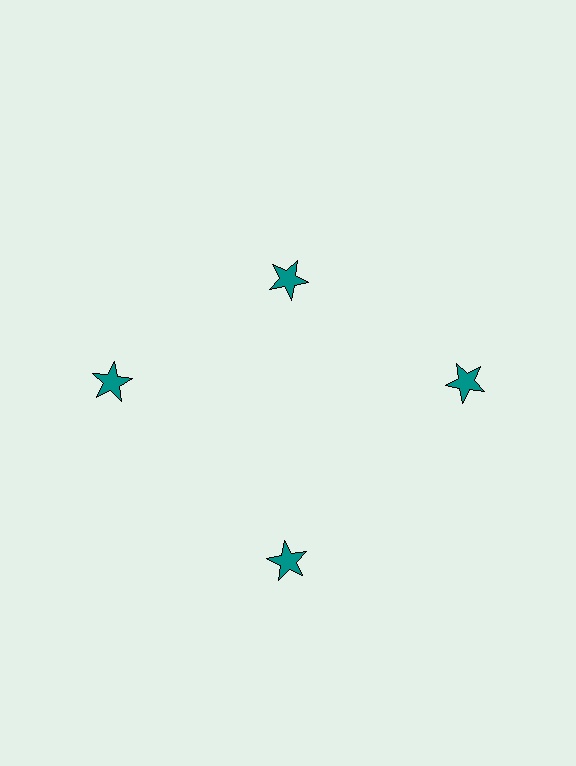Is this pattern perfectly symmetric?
No. The 4 teal stars are arranged in a ring, but one element near the 12 o'clock position is pulled inward toward the center, breaking the 4-fold rotational symmetry.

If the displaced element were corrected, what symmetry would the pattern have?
It would have 4-fold rotational symmetry — the pattern would map onto itself every 90 degrees.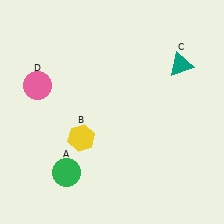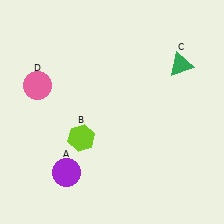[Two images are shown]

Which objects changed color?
A changed from green to purple. B changed from yellow to lime. C changed from teal to green.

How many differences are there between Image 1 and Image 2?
There are 3 differences between the two images.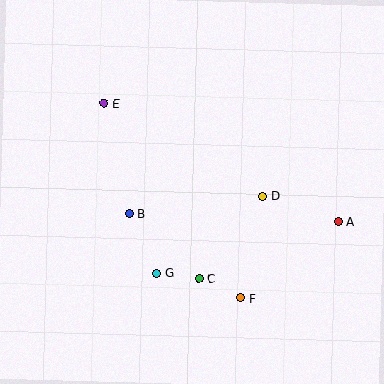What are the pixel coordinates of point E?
Point E is at (104, 103).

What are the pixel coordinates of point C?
Point C is at (199, 278).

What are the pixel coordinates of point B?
Point B is at (130, 213).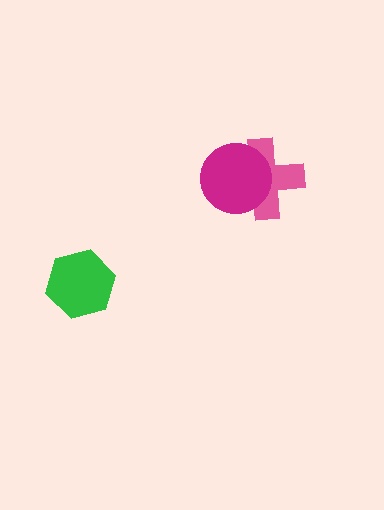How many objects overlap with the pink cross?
1 object overlaps with the pink cross.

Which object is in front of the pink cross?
The magenta circle is in front of the pink cross.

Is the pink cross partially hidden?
Yes, it is partially covered by another shape.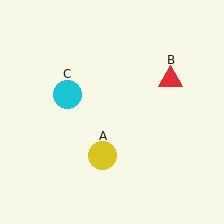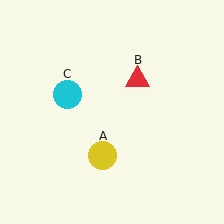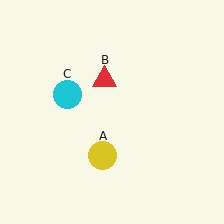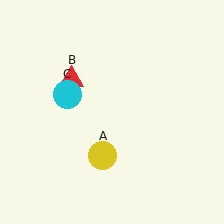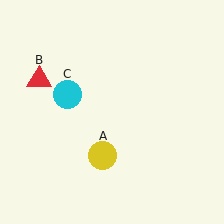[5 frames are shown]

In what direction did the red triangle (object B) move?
The red triangle (object B) moved left.